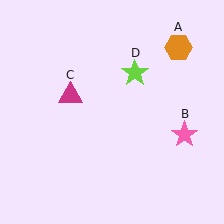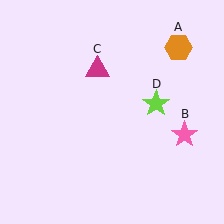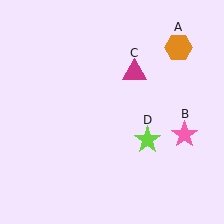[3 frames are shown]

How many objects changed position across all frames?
2 objects changed position: magenta triangle (object C), lime star (object D).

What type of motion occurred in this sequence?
The magenta triangle (object C), lime star (object D) rotated clockwise around the center of the scene.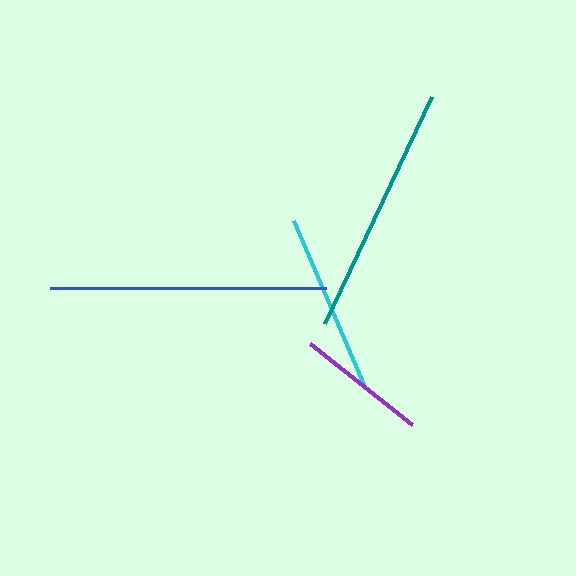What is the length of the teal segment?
The teal segment is approximately 250 pixels long.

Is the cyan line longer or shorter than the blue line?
The blue line is longer than the cyan line.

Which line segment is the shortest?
The purple line is the shortest at approximately 130 pixels.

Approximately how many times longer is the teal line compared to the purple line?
The teal line is approximately 1.9 times the length of the purple line.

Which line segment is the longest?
The blue line is the longest at approximately 276 pixels.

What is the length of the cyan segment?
The cyan segment is approximately 181 pixels long.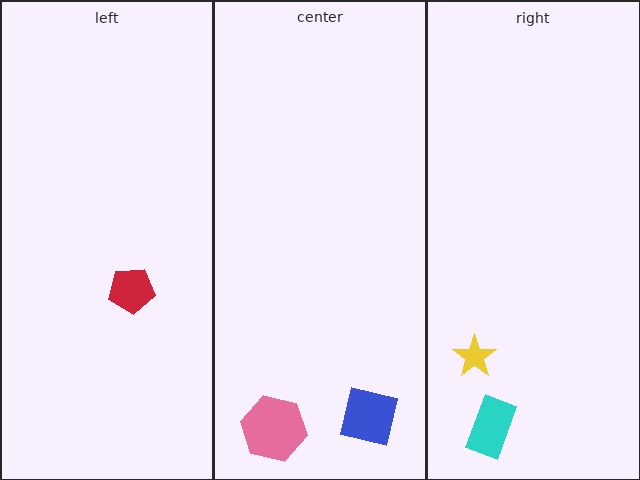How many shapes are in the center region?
2.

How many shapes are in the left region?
1.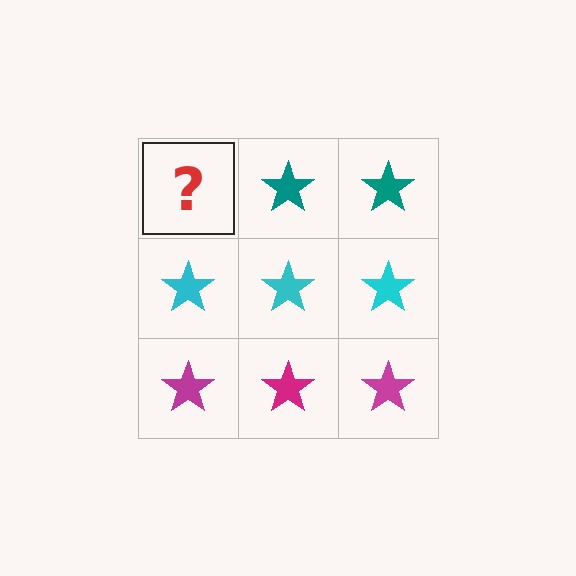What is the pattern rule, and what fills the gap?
The rule is that each row has a consistent color. The gap should be filled with a teal star.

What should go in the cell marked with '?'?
The missing cell should contain a teal star.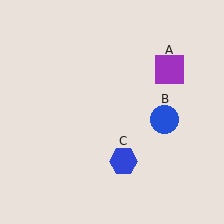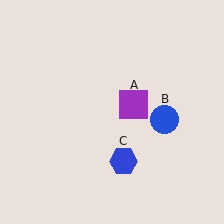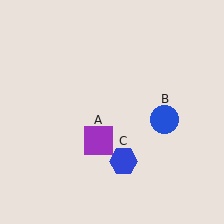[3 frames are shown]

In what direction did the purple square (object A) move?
The purple square (object A) moved down and to the left.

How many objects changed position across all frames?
1 object changed position: purple square (object A).